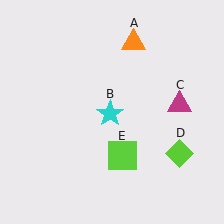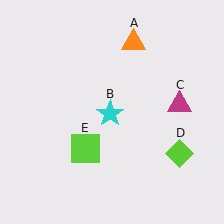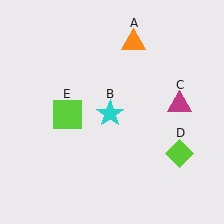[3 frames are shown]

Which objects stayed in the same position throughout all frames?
Orange triangle (object A) and cyan star (object B) and magenta triangle (object C) and lime diamond (object D) remained stationary.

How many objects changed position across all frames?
1 object changed position: lime square (object E).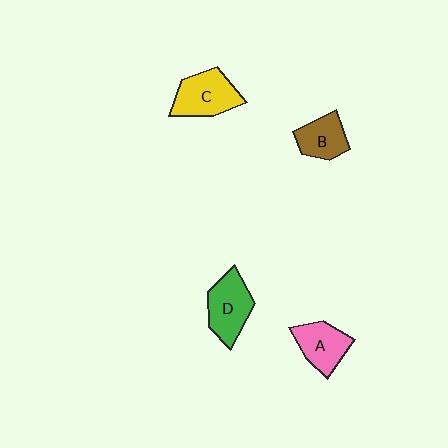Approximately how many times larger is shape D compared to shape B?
Approximately 1.3 times.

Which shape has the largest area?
Shape C (yellow).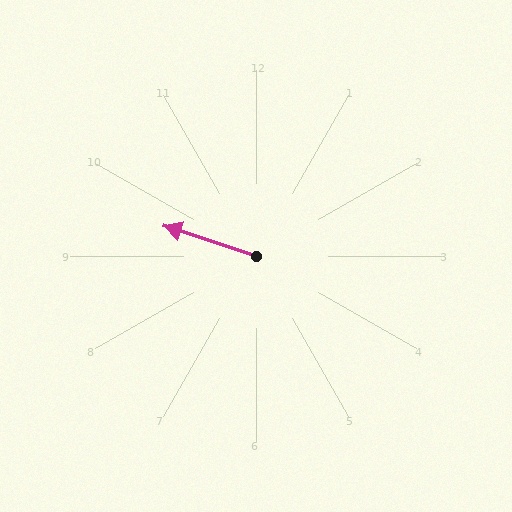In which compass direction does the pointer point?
West.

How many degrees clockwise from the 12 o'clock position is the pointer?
Approximately 288 degrees.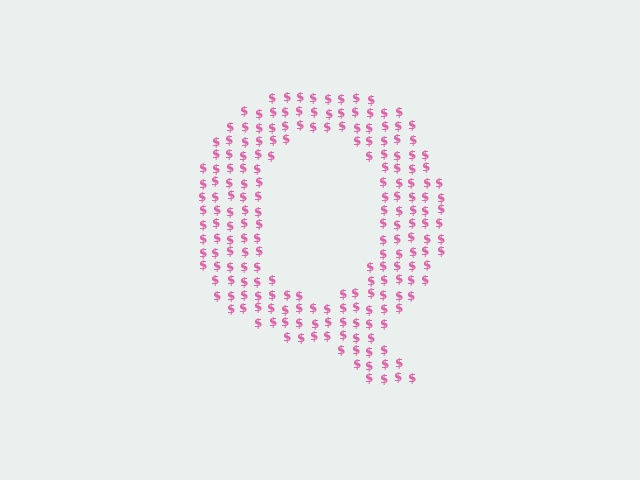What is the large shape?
The large shape is the letter Q.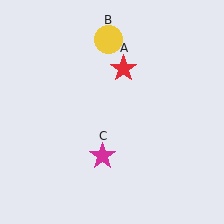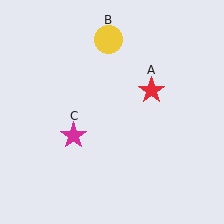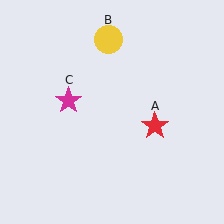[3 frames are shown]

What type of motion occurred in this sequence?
The red star (object A), magenta star (object C) rotated clockwise around the center of the scene.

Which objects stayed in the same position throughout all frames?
Yellow circle (object B) remained stationary.